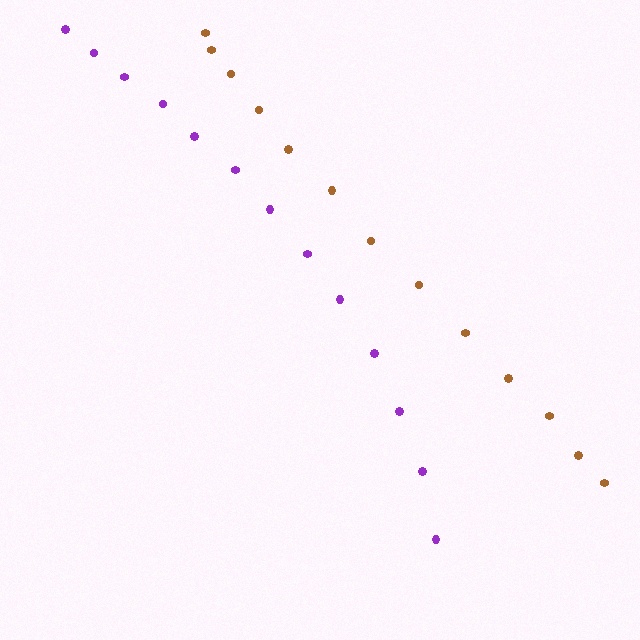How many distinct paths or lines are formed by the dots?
There are 2 distinct paths.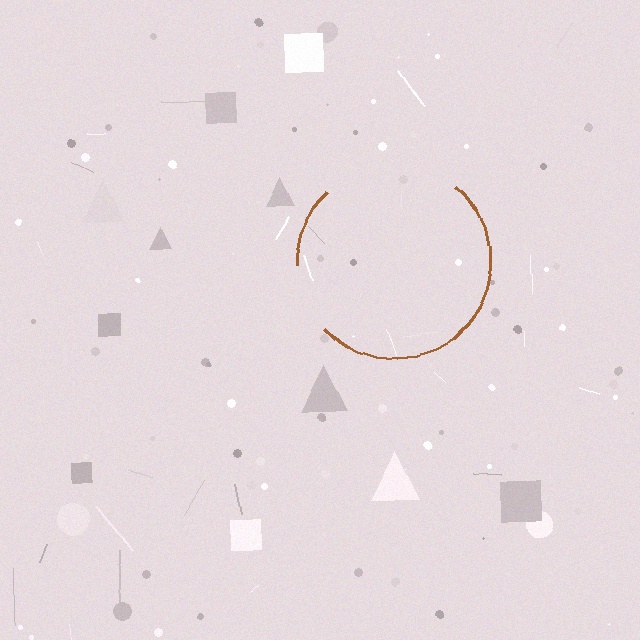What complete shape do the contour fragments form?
The contour fragments form a circle.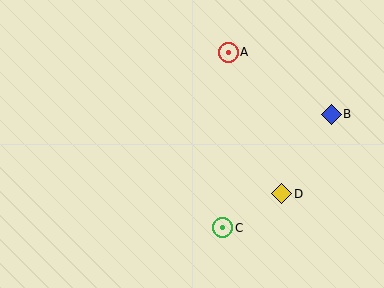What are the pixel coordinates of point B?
Point B is at (331, 114).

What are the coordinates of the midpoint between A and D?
The midpoint between A and D is at (255, 123).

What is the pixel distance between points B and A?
The distance between B and A is 120 pixels.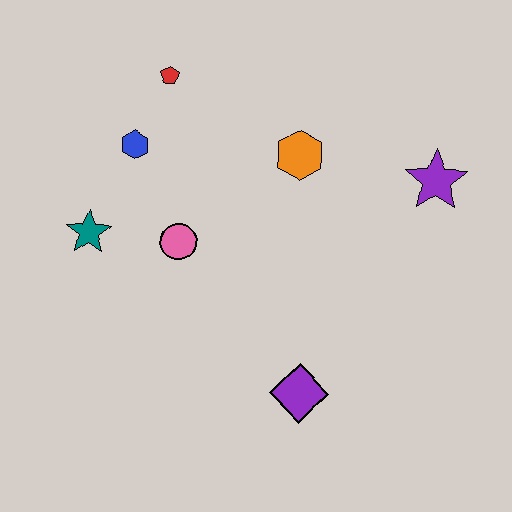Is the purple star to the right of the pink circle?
Yes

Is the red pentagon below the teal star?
No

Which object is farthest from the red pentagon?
The purple diamond is farthest from the red pentagon.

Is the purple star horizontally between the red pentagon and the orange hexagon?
No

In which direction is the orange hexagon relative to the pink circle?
The orange hexagon is to the right of the pink circle.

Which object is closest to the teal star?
The pink circle is closest to the teal star.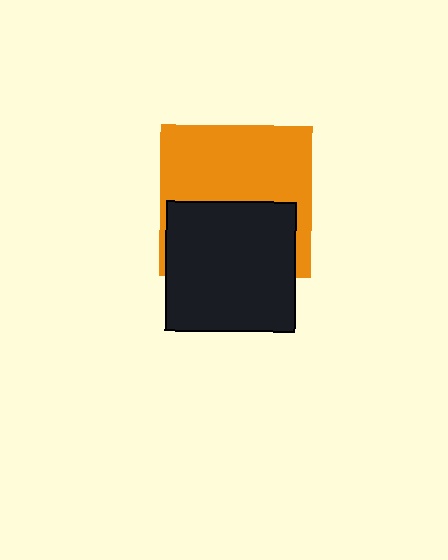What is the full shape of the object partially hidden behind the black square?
The partially hidden object is an orange square.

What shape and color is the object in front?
The object in front is a black square.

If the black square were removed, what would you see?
You would see the complete orange square.